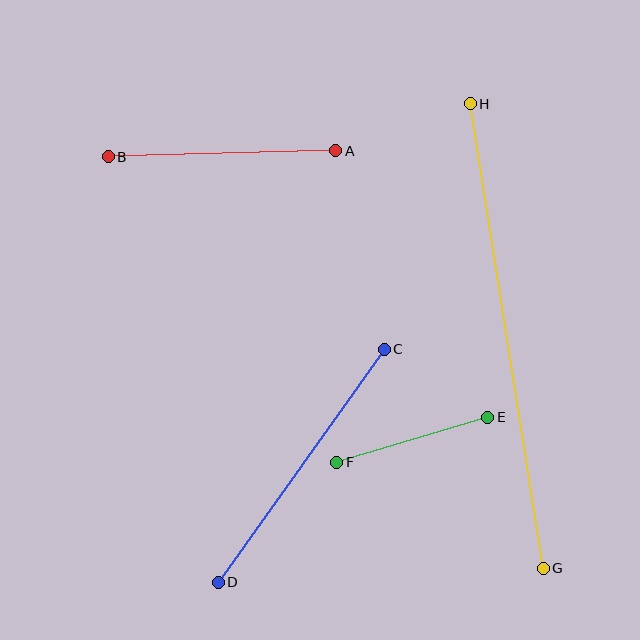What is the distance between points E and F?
The distance is approximately 158 pixels.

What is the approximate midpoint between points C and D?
The midpoint is at approximately (301, 466) pixels.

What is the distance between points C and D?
The distance is approximately 286 pixels.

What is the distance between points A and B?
The distance is approximately 227 pixels.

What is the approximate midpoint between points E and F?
The midpoint is at approximately (412, 440) pixels.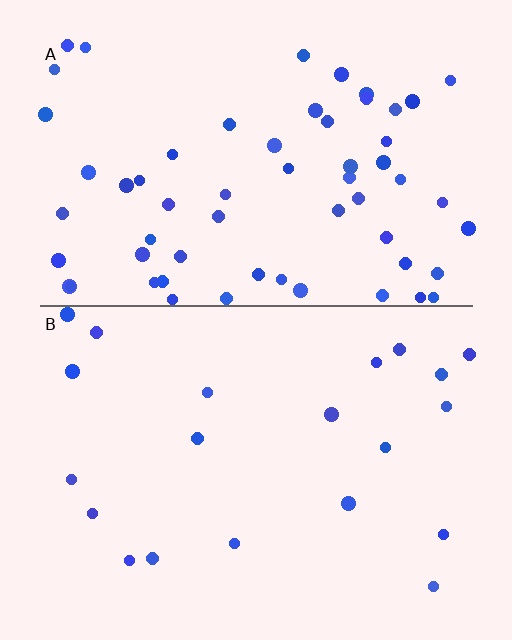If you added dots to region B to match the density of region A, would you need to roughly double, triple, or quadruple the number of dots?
Approximately triple.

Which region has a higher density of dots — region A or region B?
A (the top).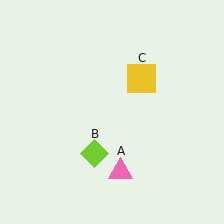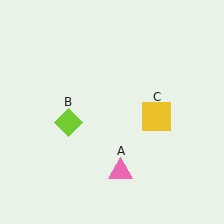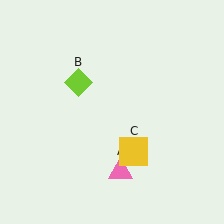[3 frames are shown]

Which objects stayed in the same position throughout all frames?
Pink triangle (object A) remained stationary.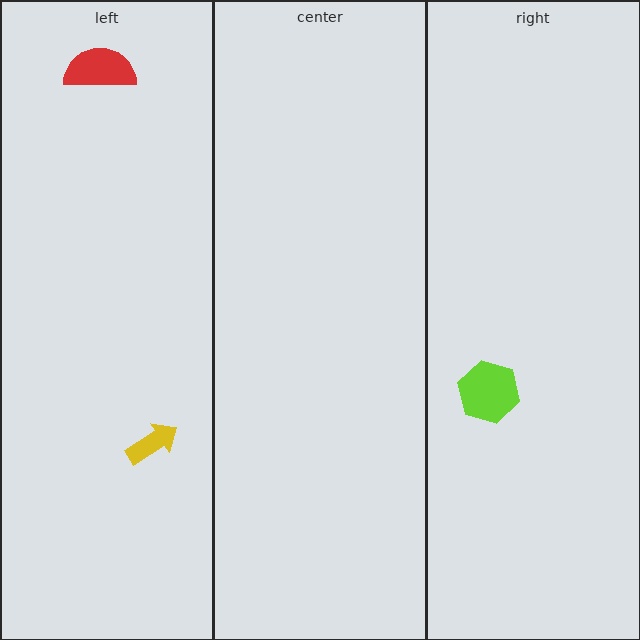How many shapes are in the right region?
1.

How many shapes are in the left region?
2.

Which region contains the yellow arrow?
The left region.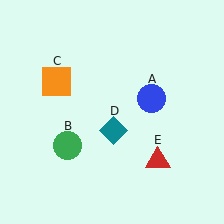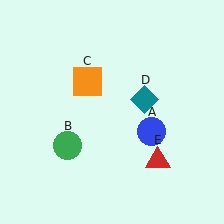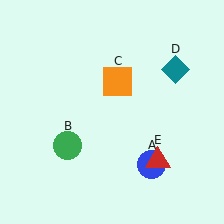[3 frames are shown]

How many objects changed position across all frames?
3 objects changed position: blue circle (object A), orange square (object C), teal diamond (object D).